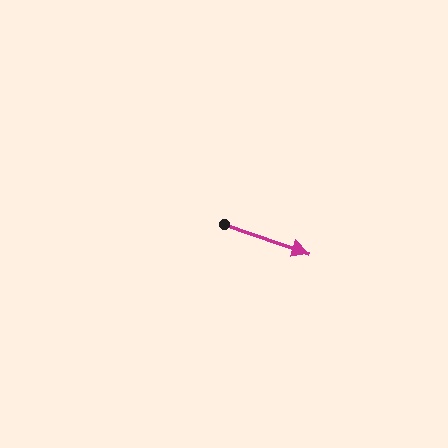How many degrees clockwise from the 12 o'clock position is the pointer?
Approximately 109 degrees.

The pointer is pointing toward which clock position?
Roughly 4 o'clock.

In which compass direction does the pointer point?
East.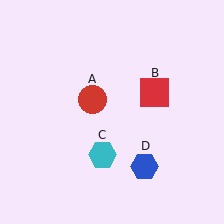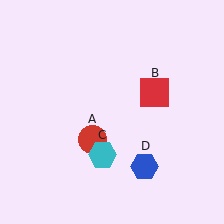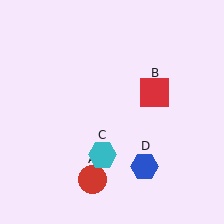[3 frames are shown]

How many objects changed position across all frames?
1 object changed position: red circle (object A).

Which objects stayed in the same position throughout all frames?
Red square (object B) and cyan hexagon (object C) and blue hexagon (object D) remained stationary.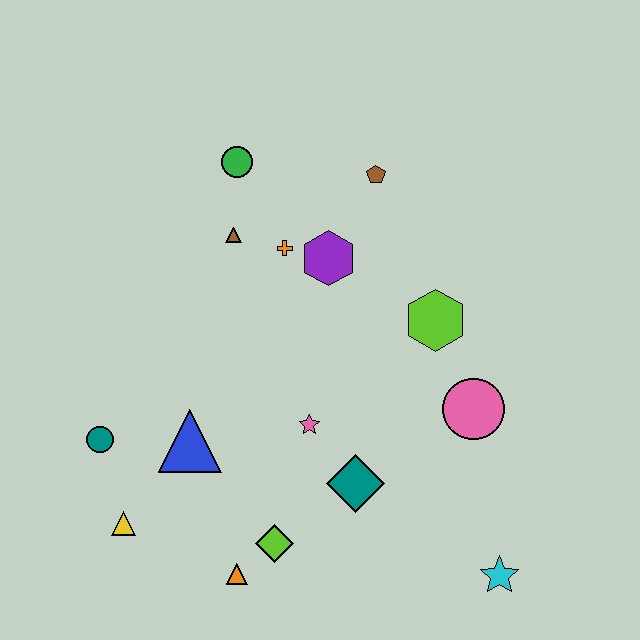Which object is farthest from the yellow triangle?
The brown pentagon is farthest from the yellow triangle.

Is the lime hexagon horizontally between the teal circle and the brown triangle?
No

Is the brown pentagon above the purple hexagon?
Yes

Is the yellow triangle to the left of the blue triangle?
Yes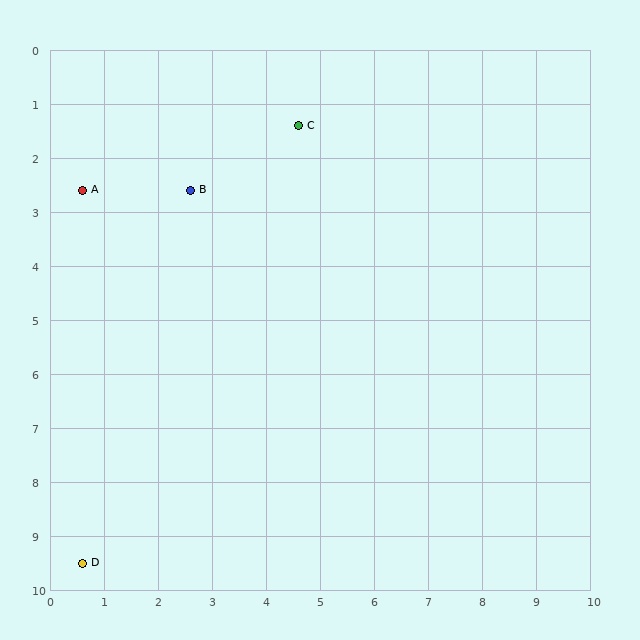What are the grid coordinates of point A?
Point A is at approximately (0.6, 2.6).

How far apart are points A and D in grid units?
Points A and D are about 6.9 grid units apart.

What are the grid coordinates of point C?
Point C is at approximately (4.6, 1.4).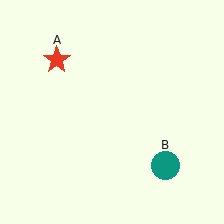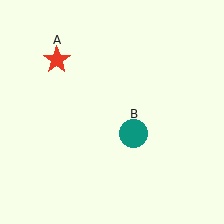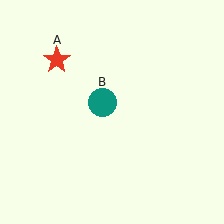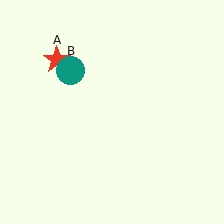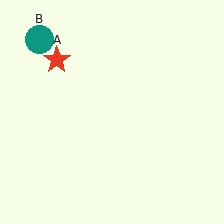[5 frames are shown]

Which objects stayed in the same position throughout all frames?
Red star (object A) remained stationary.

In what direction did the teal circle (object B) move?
The teal circle (object B) moved up and to the left.